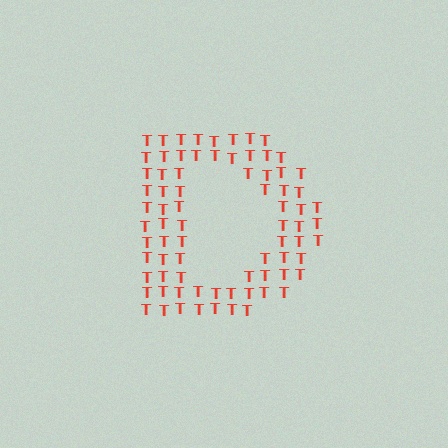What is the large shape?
The large shape is the letter D.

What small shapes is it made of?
It is made of small letter T's.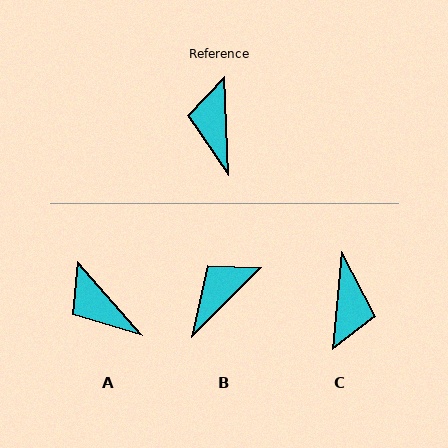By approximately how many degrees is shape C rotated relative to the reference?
Approximately 173 degrees counter-clockwise.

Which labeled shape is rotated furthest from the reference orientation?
C, about 173 degrees away.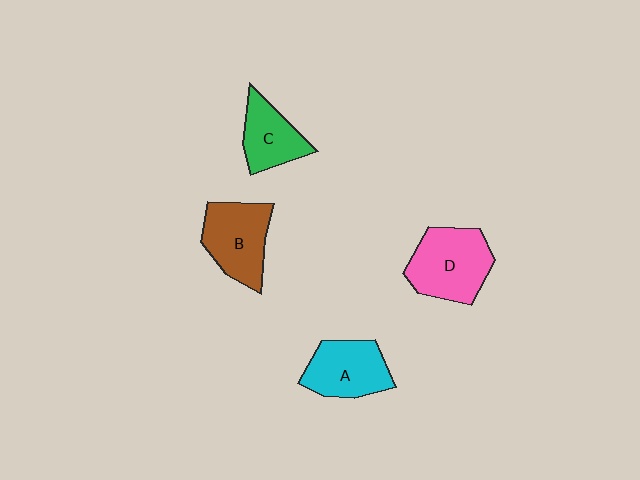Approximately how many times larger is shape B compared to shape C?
Approximately 1.3 times.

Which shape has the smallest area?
Shape C (green).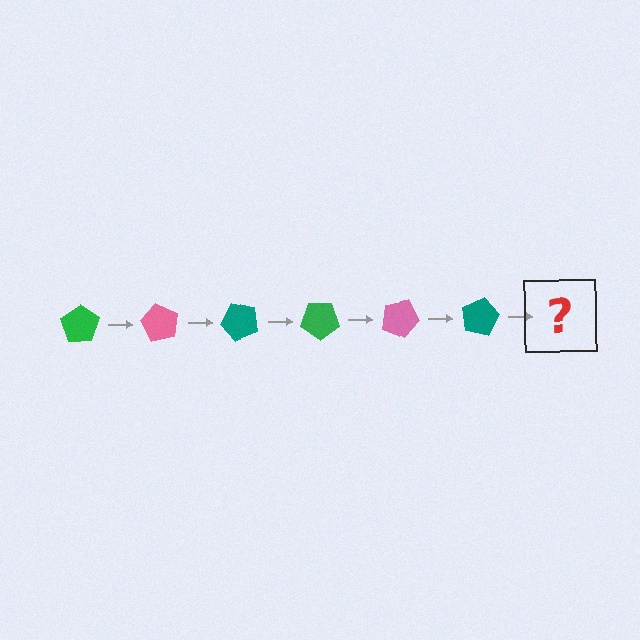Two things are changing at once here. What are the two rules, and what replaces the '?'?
The two rules are that it rotates 60 degrees each step and the color cycles through green, pink, and teal. The '?' should be a green pentagon, rotated 360 degrees from the start.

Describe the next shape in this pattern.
It should be a green pentagon, rotated 360 degrees from the start.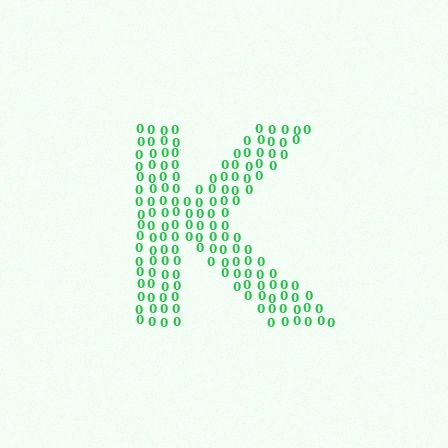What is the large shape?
The large shape is the letter K.